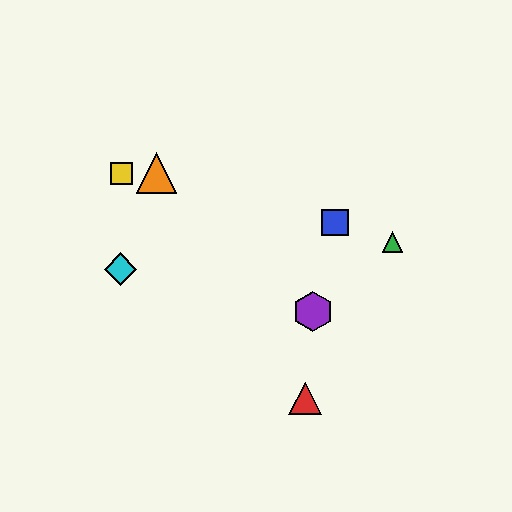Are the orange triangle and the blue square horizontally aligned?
No, the orange triangle is at y≈173 and the blue square is at y≈223.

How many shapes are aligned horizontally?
2 shapes (the yellow square, the orange triangle) are aligned horizontally.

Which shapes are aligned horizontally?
The yellow square, the orange triangle are aligned horizontally.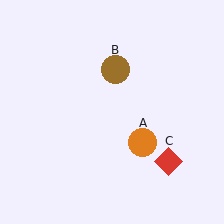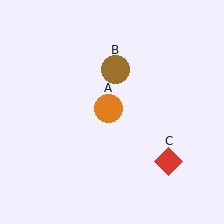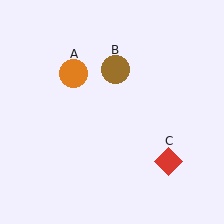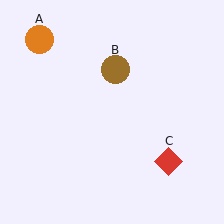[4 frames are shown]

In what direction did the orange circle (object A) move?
The orange circle (object A) moved up and to the left.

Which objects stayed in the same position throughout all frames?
Brown circle (object B) and red diamond (object C) remained stationary.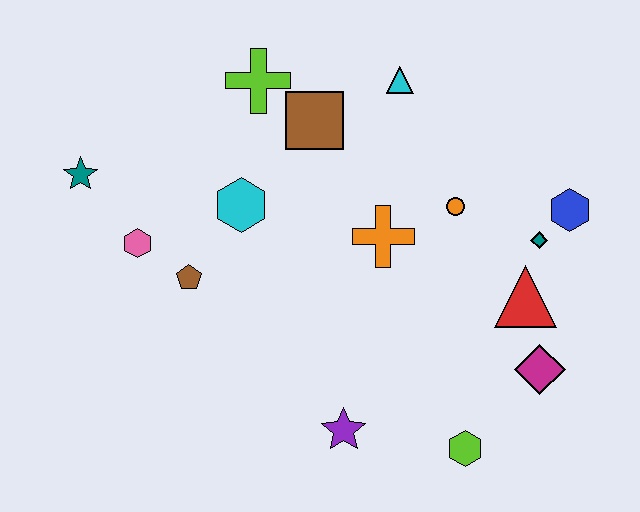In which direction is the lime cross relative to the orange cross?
The lime cross is above the orange cross.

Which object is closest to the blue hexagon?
The teal diamond is closest to the blue hexagon.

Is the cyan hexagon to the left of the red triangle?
Yes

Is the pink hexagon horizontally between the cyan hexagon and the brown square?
No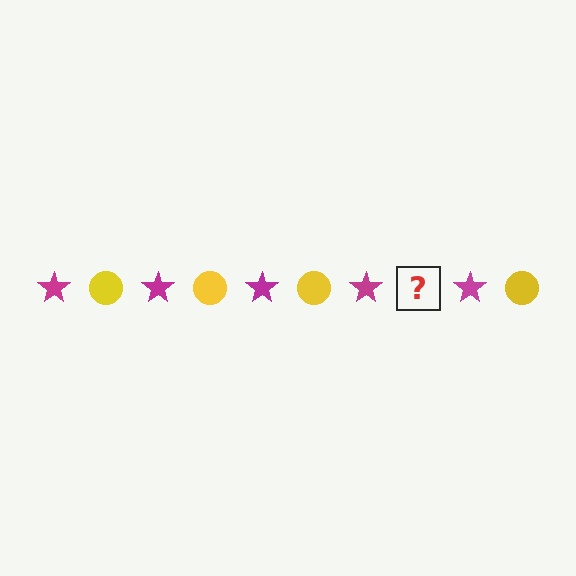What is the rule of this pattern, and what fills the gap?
The rule is that the pattern alternates between magenta star and yellow circle. The gap should be filled with a yellow circle.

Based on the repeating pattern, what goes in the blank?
The blank should be a yellow circle.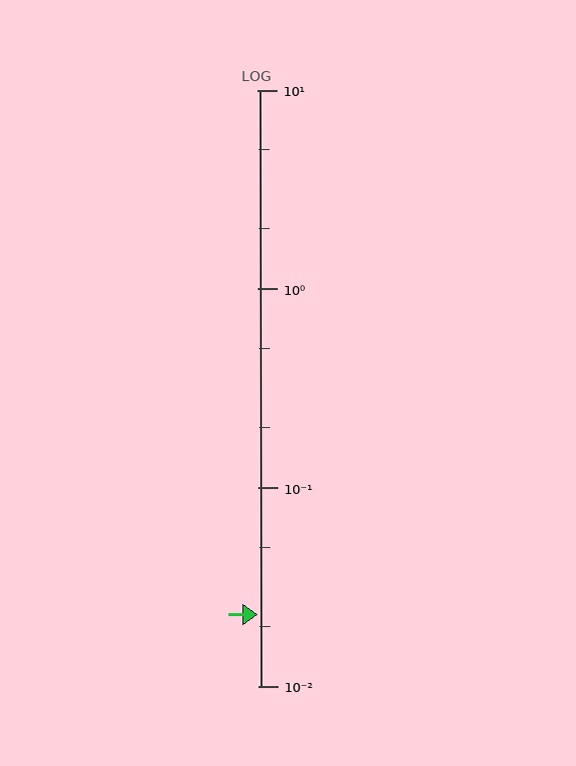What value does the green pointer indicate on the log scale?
The pointer indicates approximately 0.023.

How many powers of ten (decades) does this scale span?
The scale spans 3 decades, from 0.01 to 10.